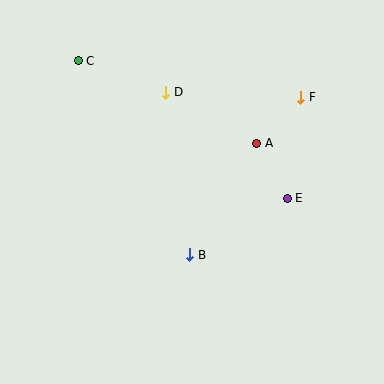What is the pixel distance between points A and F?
The distance between A and F is 64 pixels.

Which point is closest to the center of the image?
Point B at (190, 255) is closest to the center.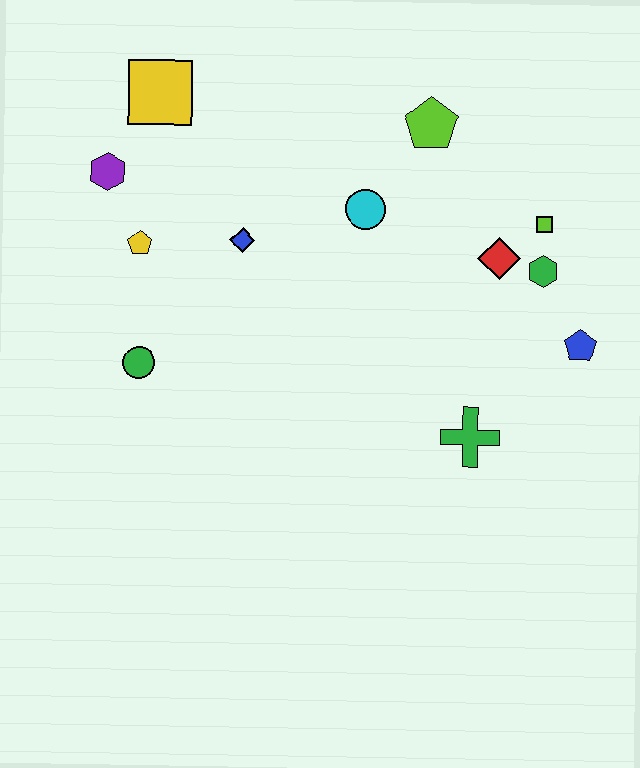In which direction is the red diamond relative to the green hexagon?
The red diamond is to the left of the green hexagon.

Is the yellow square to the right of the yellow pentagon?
Yes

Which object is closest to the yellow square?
The purple hexagon is closest to the yellow square.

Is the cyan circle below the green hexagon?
No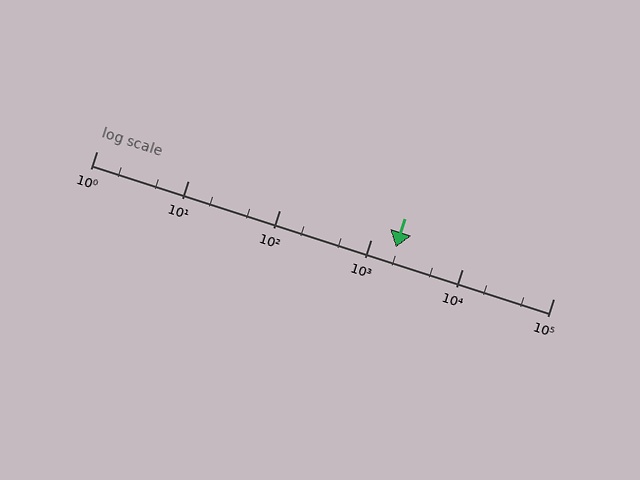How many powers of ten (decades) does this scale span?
The scale spans 5 decades, from 1 to 100000.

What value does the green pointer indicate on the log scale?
The pointer indicates approximately 1900.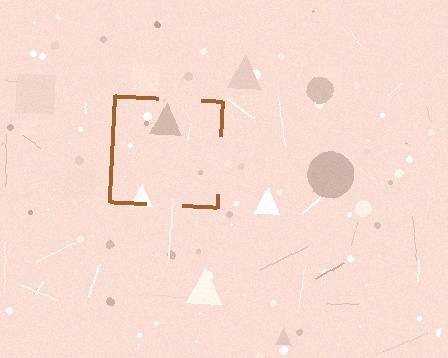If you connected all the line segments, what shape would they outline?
They would outline a square.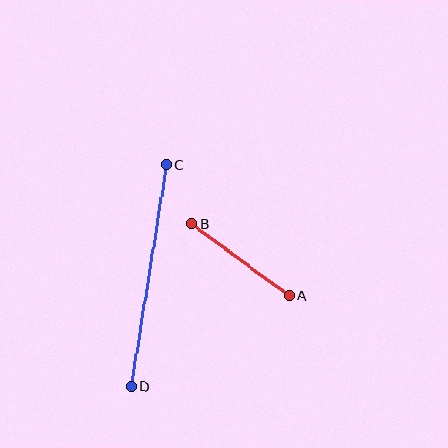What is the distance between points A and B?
The distance is approximately 121 pixels.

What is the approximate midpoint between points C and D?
The midpoint is at approximately (149, 276) pixels.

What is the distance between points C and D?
The distance is approximately 225 pixels.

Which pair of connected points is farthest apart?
Points C and D are farthest apart.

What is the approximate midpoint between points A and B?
The midpoint is at approximately (240, 260) pixels.